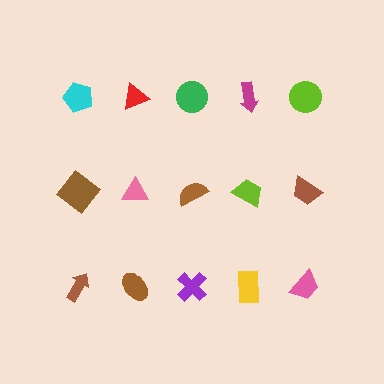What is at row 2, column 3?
A brown semicircle.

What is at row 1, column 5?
A lime circle.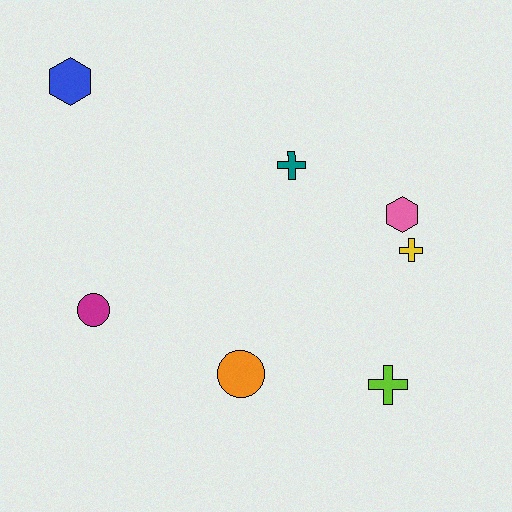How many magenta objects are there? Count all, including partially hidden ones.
There is 1 magenta object.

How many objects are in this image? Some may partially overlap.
There are 7 objects.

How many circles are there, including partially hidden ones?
There are 2 circles.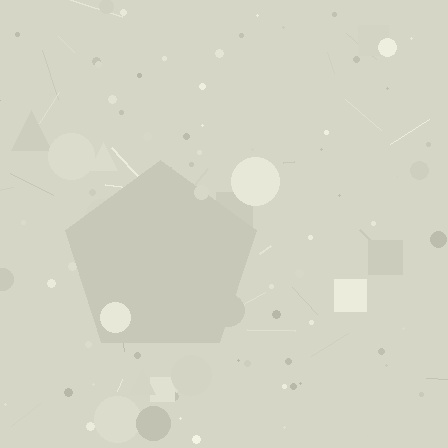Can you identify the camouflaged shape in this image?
The camouflaged shape is a pentagon.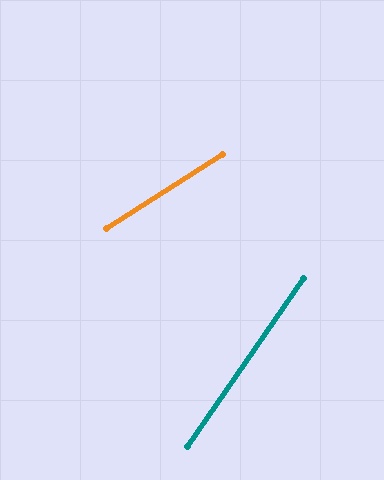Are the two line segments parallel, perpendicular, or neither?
Neither parallel nor perpendicular — they differ by about 23°.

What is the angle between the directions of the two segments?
Approximately 23 degrees.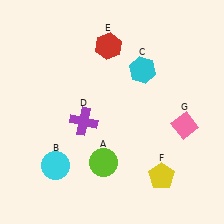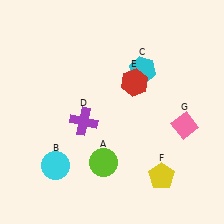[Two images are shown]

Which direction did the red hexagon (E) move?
The red hexagon (E) moved down.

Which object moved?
The red hexagon (E) moved down.